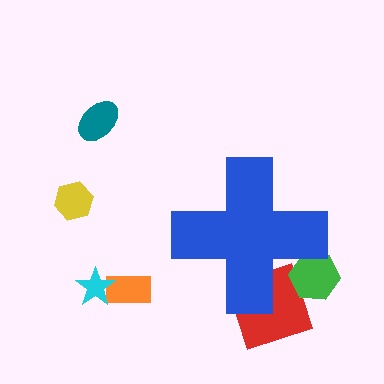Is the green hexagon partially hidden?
Yes, the green hexagon is partially hidden behind the blue cross.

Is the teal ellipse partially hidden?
No, the teal ellipse is fully visible.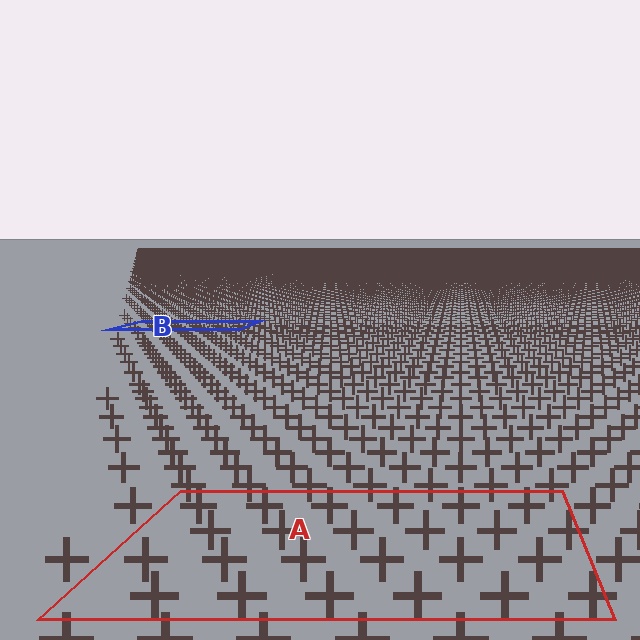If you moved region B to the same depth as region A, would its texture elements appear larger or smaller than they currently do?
They would appear larger. At a closer depth, the same texture elements are projected at a bigger on-screen size.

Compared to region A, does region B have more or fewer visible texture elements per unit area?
Region B has more texture elements per unit area — they are packed more densely because it is farther away.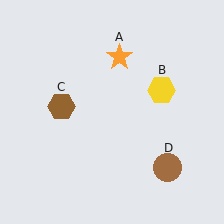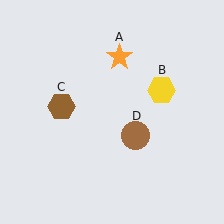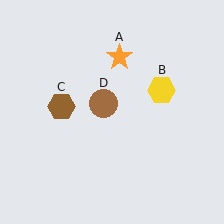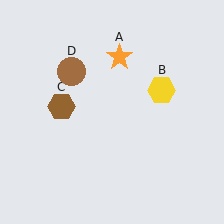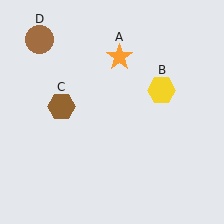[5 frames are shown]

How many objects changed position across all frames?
1 object changed position: brown circle (object D).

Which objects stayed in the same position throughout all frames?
Orange star (object A) and yellow hexagon (object B) and brown hexagon (object C) remained stationary.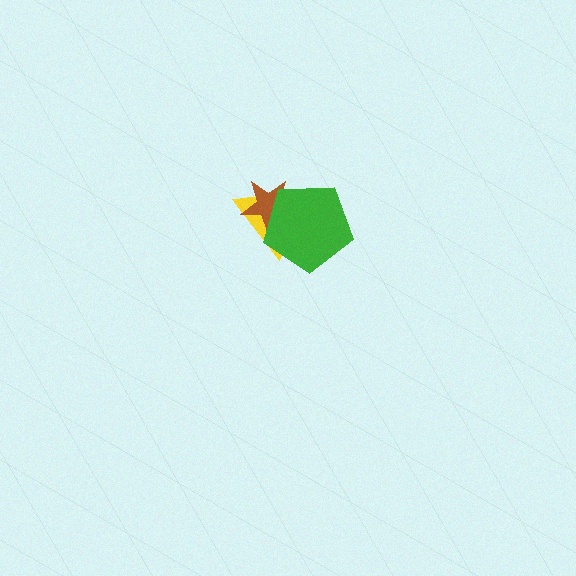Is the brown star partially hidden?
Yes, it is partially covered by another shape.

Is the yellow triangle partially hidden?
Yes, it is partially covered by another shape.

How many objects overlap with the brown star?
2 objects overlap with the brown star.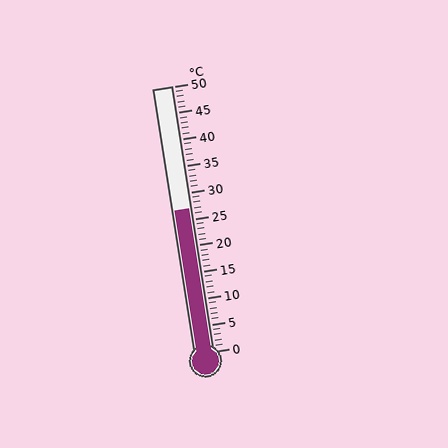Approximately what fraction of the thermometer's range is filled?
The thermometer is filled to approximately 55% of its range.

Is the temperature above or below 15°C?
The temperature is above 15°C.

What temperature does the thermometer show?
The thermometer shows approximately 27°C.